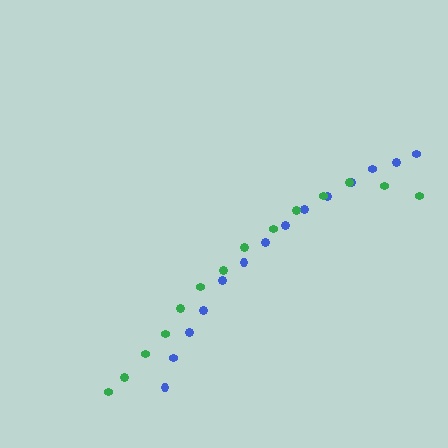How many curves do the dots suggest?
There are 2 distinct paths.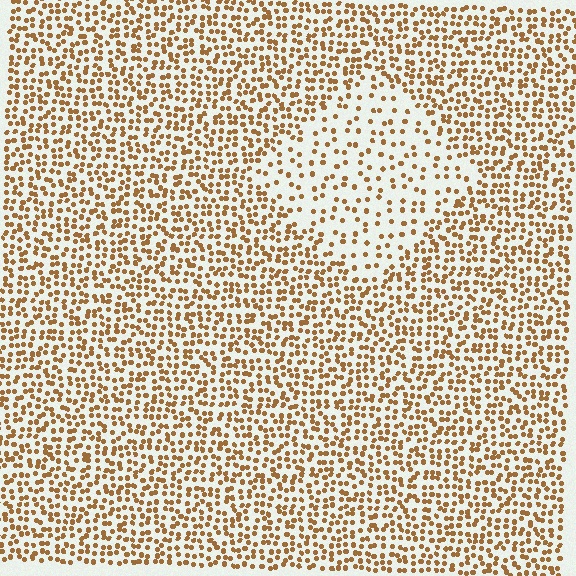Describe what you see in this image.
The image contains small brown elements arranged at two different densities. A diamond-shaped region is visible where the elements are less densely packed than the surrounding area.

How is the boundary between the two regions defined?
The boundary is defined by a change in element density (approximately 2.2x ratio). All elements are the same color, size, and shape.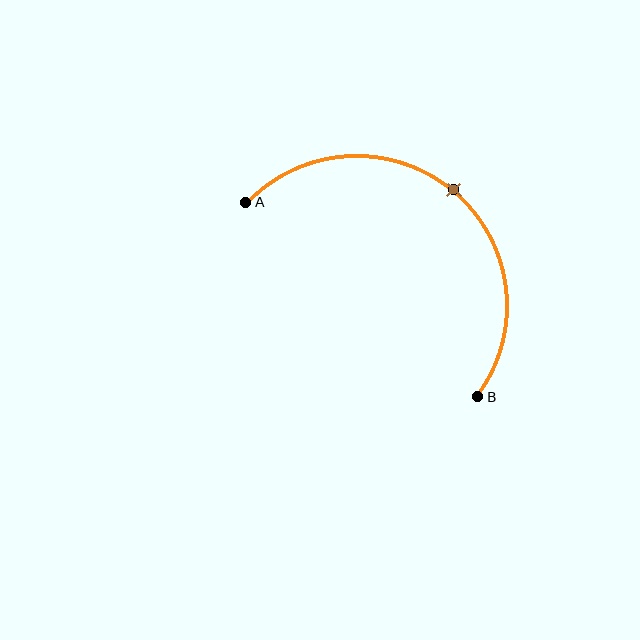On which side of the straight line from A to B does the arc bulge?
The arc bulges above and to the right of the straight line connecting A and B.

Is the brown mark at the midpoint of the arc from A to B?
Yes. The brown mark lies on the arc at equal arc-length from both A and B — it is the arc midpoint.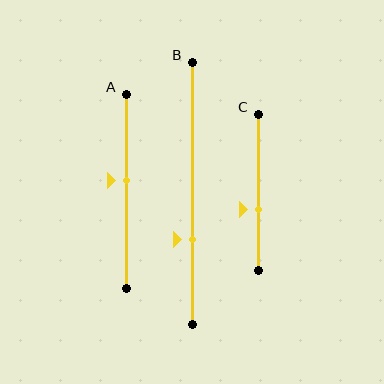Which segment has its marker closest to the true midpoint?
Segment A has its marker closest to the true midpoint.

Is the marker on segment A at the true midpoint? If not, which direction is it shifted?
No, the marker on segment A is shifted upward by about 6% of the segment length.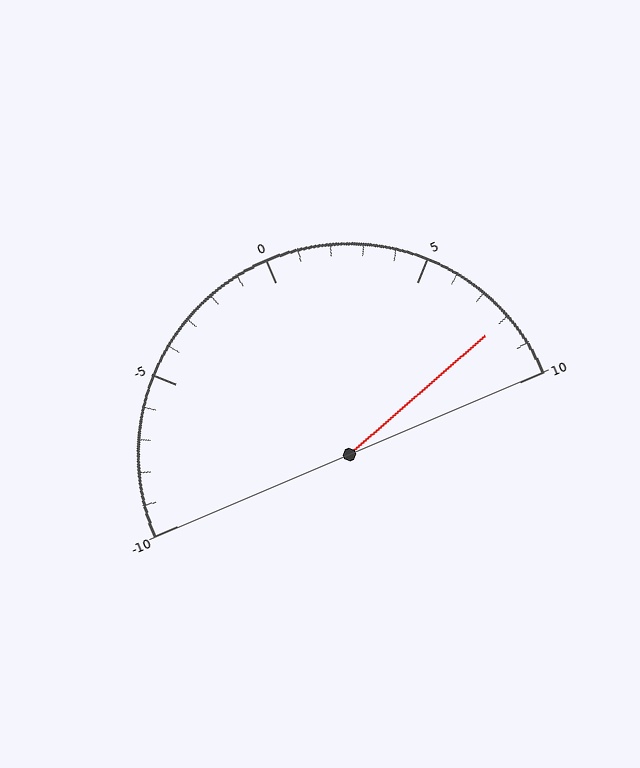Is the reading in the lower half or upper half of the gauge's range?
The reading is in the upper half of the range (-10 to 10).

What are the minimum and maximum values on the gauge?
The gauge ranges from -10 to 10.